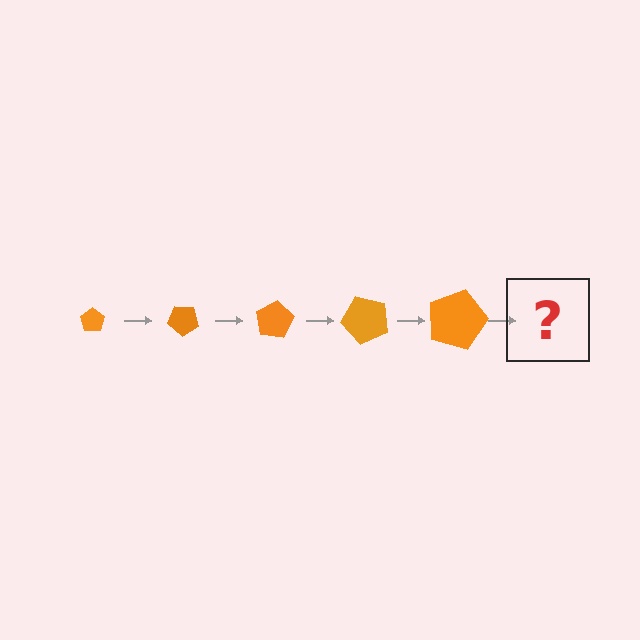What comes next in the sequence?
The next element should be a pentagon, larger than the previous one and rotated 200 degrees from the start.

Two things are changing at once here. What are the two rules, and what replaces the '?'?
The two rules are that the pentagon grows larger each step and it rotates 40 degrees each step. The '?' should be a pentagon, larger than the previous one and rotated 200 degrees from the start.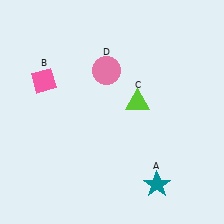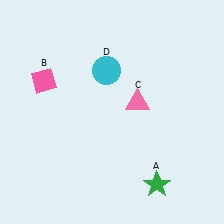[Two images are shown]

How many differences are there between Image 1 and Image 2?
There are 3 differences between the two images.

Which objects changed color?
A changed from teal to green. C changed from lime to pink. D changed from pink to cyan.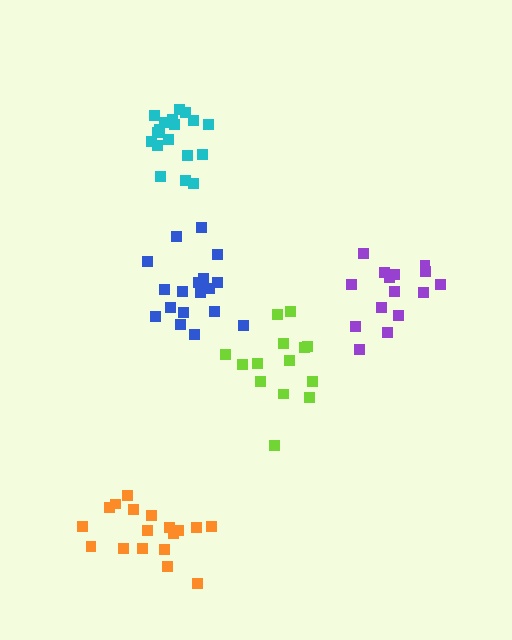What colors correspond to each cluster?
The clusters are colored: blue, orange, purple, lime, cyan.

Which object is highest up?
The cyan cluster is topmost.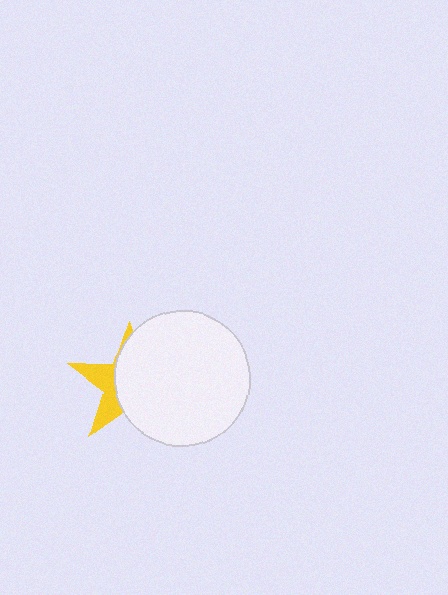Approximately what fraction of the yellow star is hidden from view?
Roughly 66% of the yellow star is hidden behind the white circle.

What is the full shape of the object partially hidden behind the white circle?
The partially hidden object is a yellow star.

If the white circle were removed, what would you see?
You would see the complete yellow star.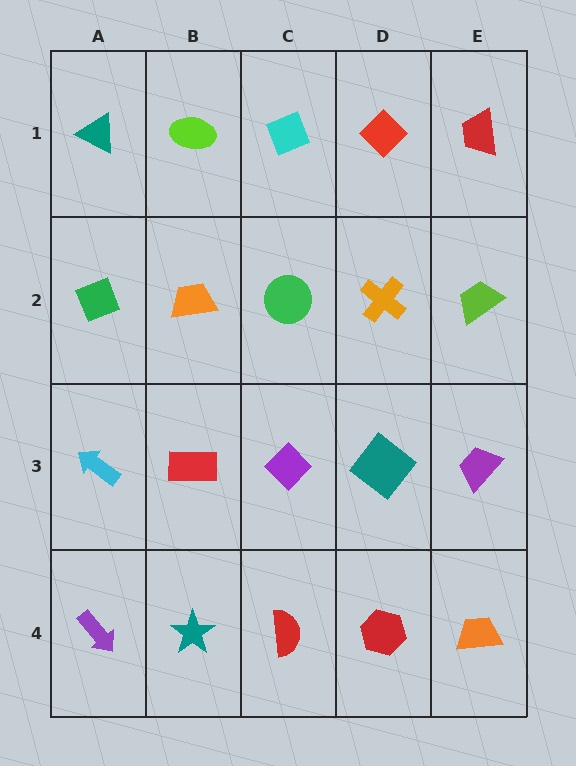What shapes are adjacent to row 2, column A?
A teal triangle (row 1, column A), a cyan arrow (row 3, column A), an orange trapezoid (row 2, column B).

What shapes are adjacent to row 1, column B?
An orange trapezoid (row 2, column B), a teal triangle (row 1, column A), a cyan diamond (row 1, column C).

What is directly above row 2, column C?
A cyan diamond.